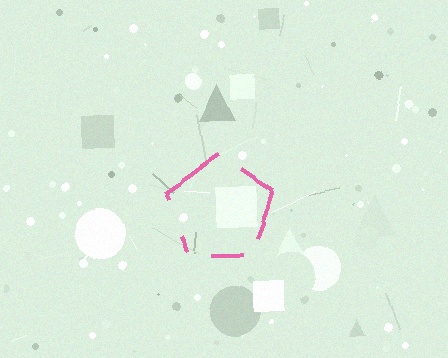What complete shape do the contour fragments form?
The contour fragments form a pentagon.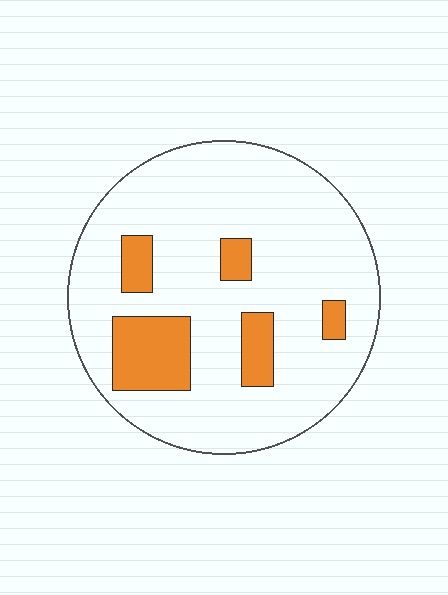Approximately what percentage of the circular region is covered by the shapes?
Approximately 15%.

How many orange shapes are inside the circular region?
5.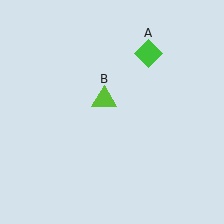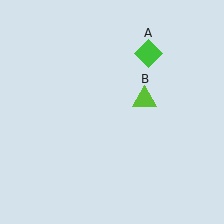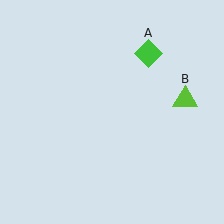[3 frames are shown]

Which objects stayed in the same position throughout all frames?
Green diamond (object A) remained stationary.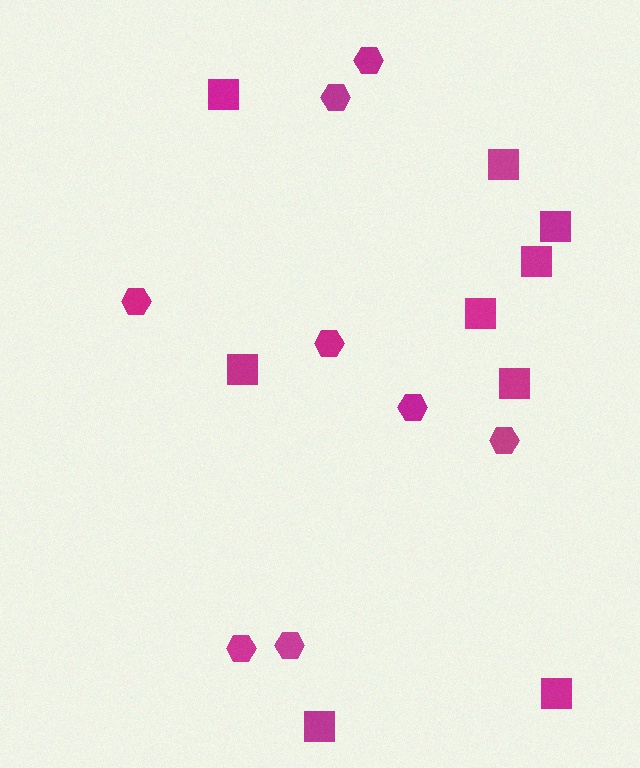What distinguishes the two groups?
There are 2 groups: one group of hexagons (8) and one group of squares (9).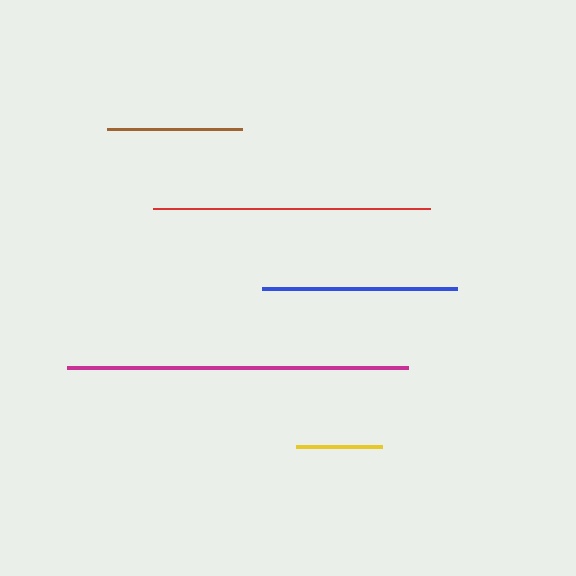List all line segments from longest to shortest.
From longest to shortest: magenta, red, blue, brown, yellow.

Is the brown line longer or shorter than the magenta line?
The magenta line is longer than the brown line.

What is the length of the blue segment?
The blue segment is approximately 194 pixels long.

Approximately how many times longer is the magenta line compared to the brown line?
The magenta line is approximately 2.5 times the length of the brown line.